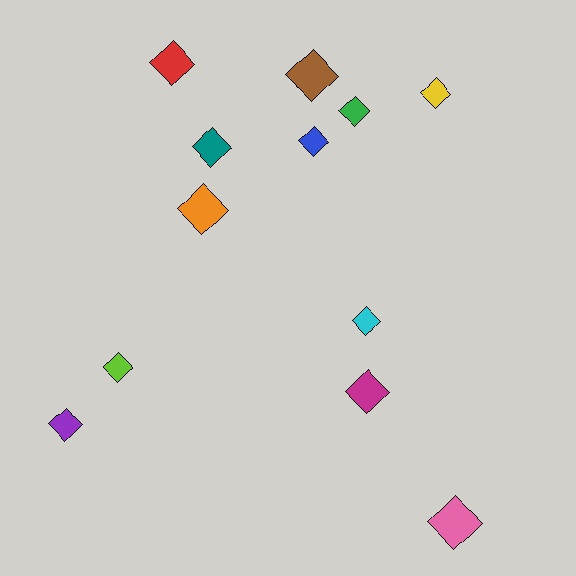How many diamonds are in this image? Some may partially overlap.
There are 12 diamonds.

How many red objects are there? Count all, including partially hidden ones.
There is 1 red object.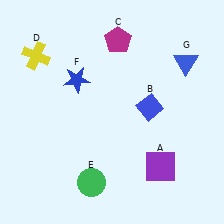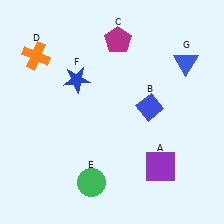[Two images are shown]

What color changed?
The cross (D) changed from yellow in Image 1 to orange in Image 2.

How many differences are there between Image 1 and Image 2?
There is 1 difference between the two images.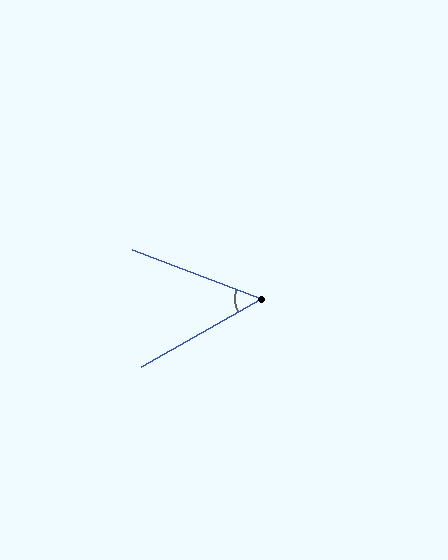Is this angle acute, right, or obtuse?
It is acute.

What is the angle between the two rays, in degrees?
Approximately 51 degrees.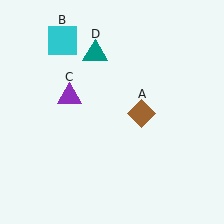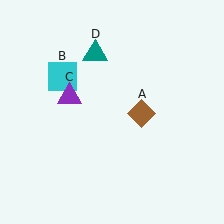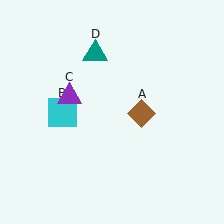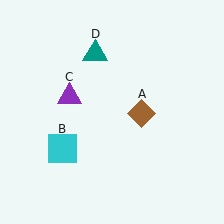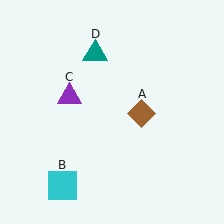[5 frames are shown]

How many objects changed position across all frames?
1 object changed position: cyan square (object B).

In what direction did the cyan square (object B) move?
The cyan square (object B) moved down.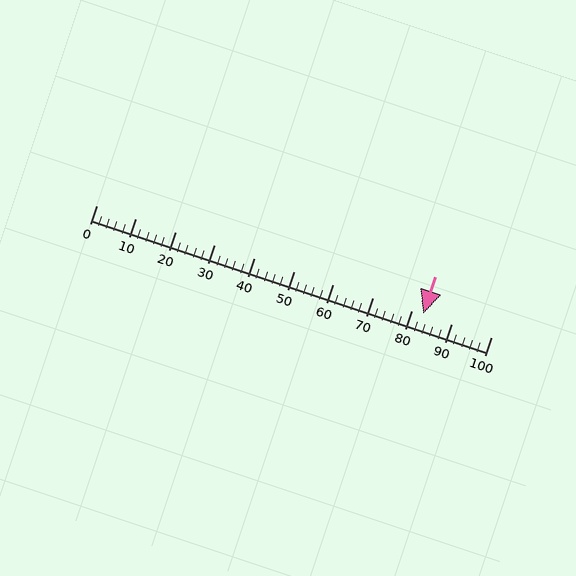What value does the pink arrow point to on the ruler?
The pink arrow points to approximately 83.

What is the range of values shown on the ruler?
The ruler shows values from 0 to 100.